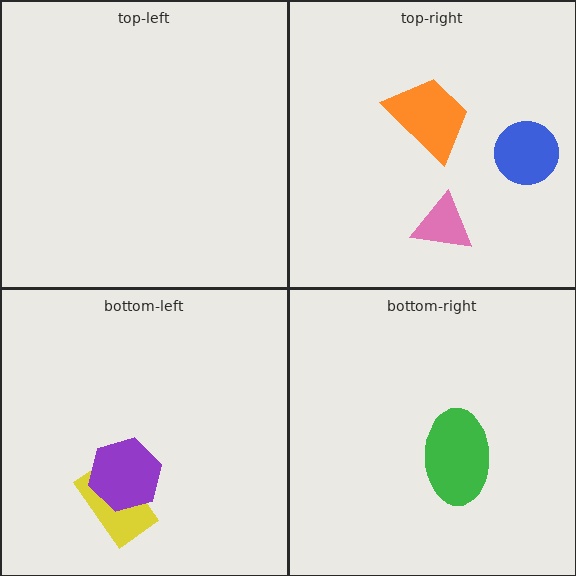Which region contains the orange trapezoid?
The top-right region.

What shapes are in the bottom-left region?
The yellow rectangle, the purple hexagon.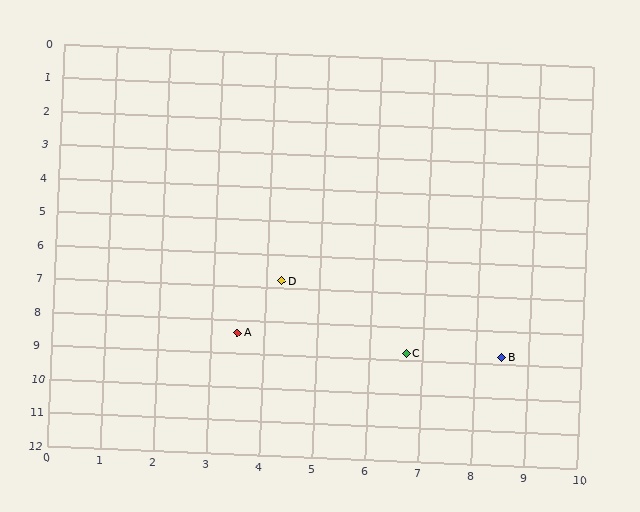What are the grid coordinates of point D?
Point D is at approximately (4.3, 6.8).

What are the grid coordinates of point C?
Point C is at approximately (6.7, 8.8).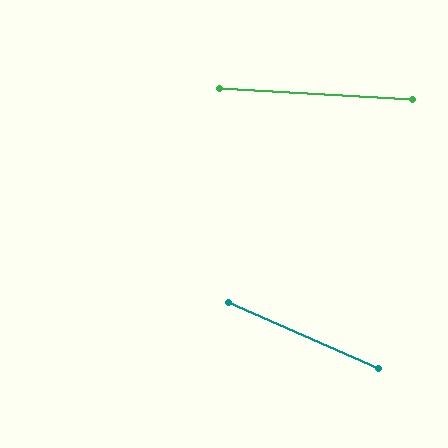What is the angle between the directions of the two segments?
Approximately 20 degrees.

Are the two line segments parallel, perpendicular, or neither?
Neither parallel nor perpendicular — they differ by about 20°.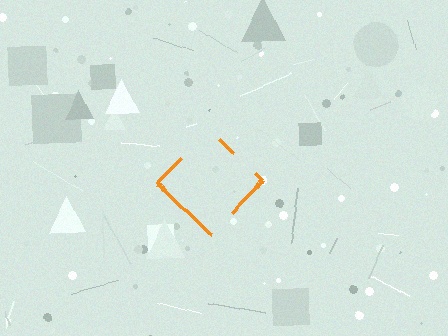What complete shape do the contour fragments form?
The contour fragments form a diamond.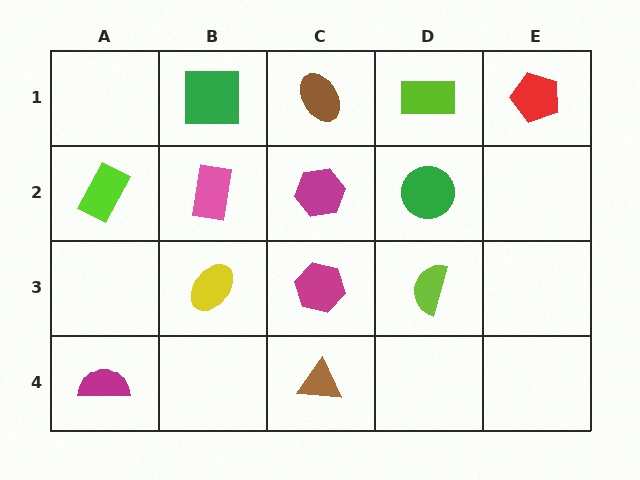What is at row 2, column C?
A magenta hexagon.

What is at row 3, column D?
A lime semicircle.